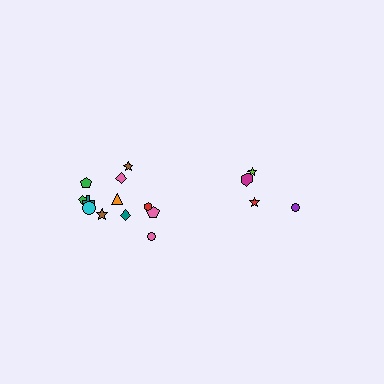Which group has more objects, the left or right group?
The left group.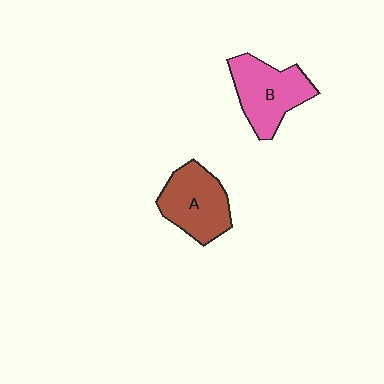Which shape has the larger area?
Shape B (pink).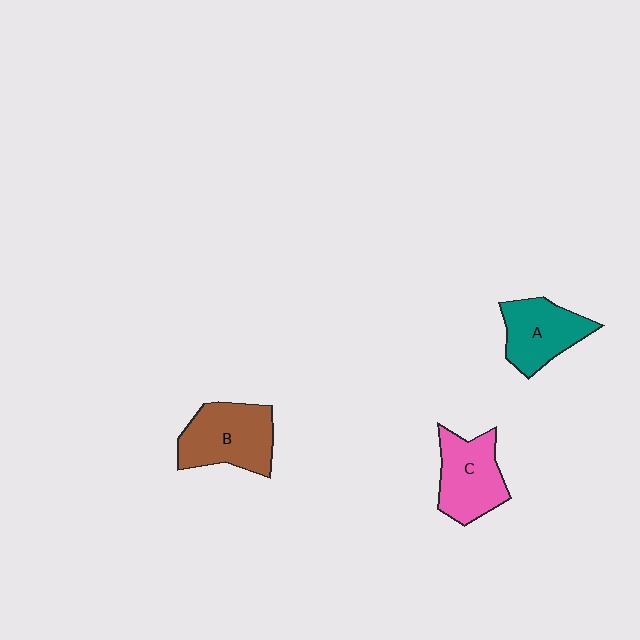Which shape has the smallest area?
Shape A (teal).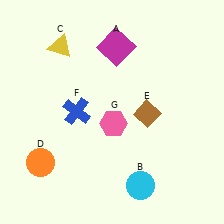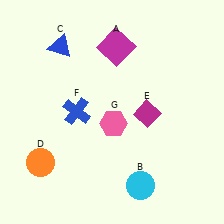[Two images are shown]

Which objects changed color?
C changed from yellow to blue. E changed from brown to magenta.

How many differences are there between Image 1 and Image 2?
There are 2 differences between the two images.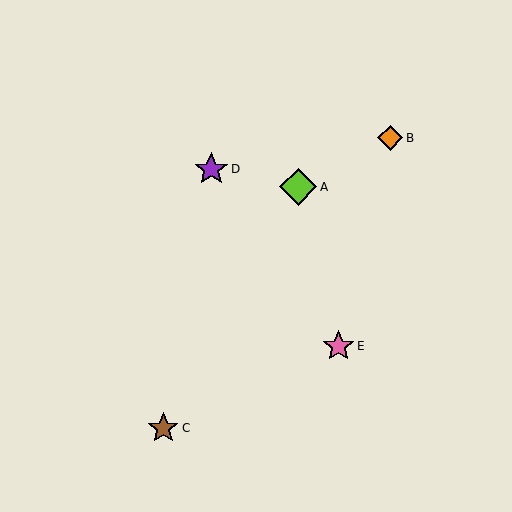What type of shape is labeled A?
Shape A is a lime diamond.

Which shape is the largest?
The lime diamond (labeled A) is the largest.